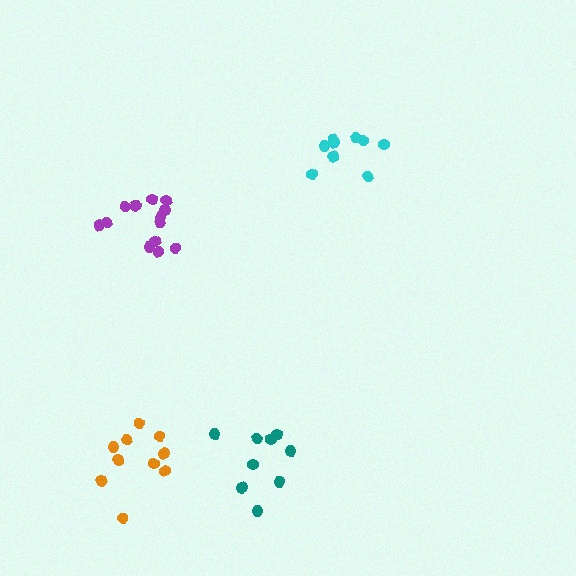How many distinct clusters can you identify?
There are 4 distinct clusters.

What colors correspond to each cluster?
The clusters are colored: teal, orange, purple, cyan.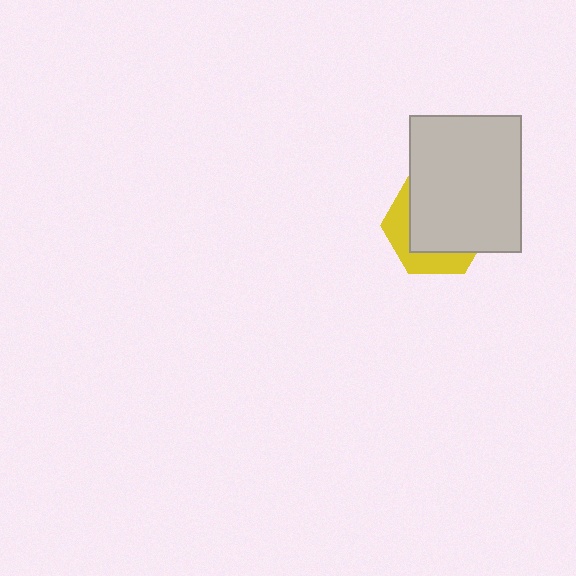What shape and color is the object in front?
The object in front is a light gray rectangle.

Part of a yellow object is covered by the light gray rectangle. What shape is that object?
It is a hexagon.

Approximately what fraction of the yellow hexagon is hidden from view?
Roughly 67% of the yellow hexagon is hidden behind the light gray rectangle.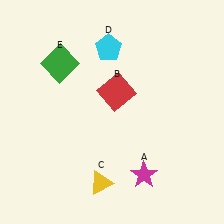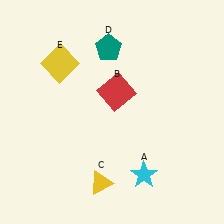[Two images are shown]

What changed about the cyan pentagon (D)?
In Image 1, D is cyan. In Image 2, it changed to teal.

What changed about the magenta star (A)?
In Image 1, A is magenta. In Image 2, it changed to cyan.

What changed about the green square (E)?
In Image 1, E is green. In Image 2, it changed to yellow.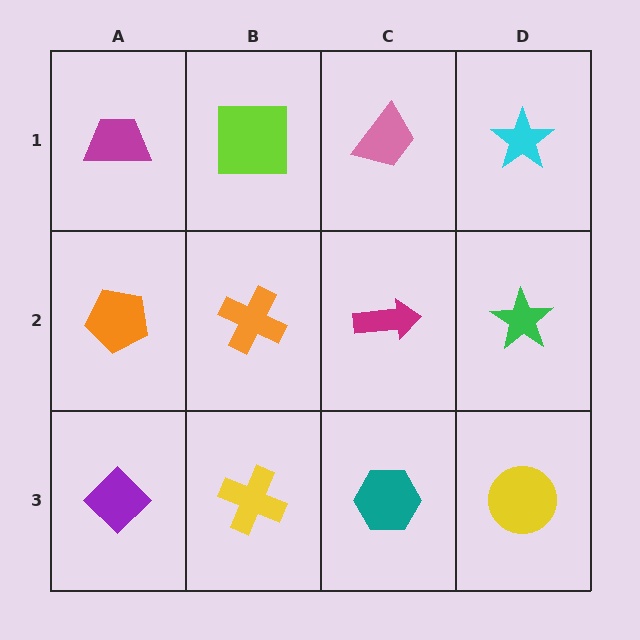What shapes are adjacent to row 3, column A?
An orange pentagon (row 2, column A), a yellow cross (row 3, column B).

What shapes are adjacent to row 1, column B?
An orange cross (row 2, column B), a magenta trapezoid (row 1, column A), a pink trapezoid (row 1, column C).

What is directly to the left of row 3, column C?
A yellow cross.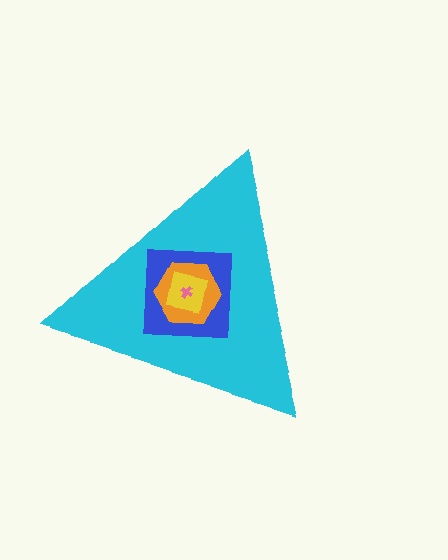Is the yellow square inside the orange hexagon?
Yes.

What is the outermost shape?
The cyan triangle.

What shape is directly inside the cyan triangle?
The blue square.